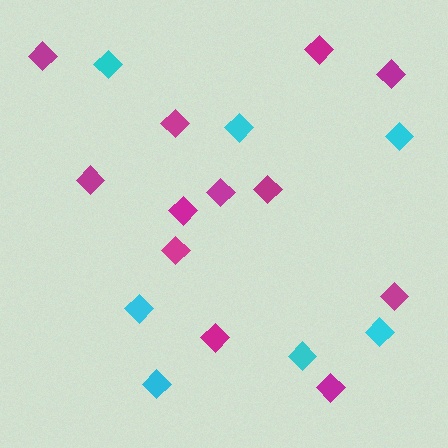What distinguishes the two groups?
There are 2 groups: one group of cyan diamonds (7) and one group of magenta diamonds (12).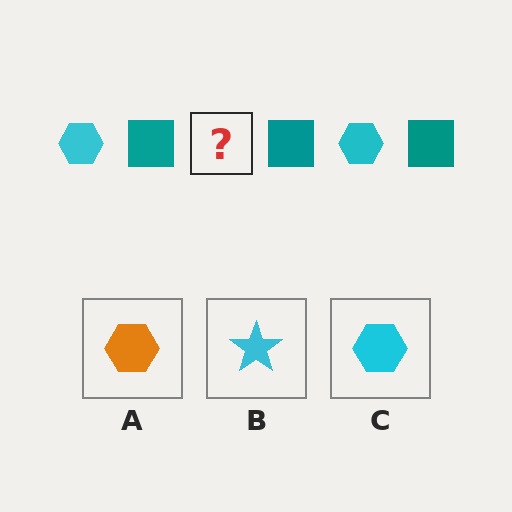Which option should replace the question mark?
Option C.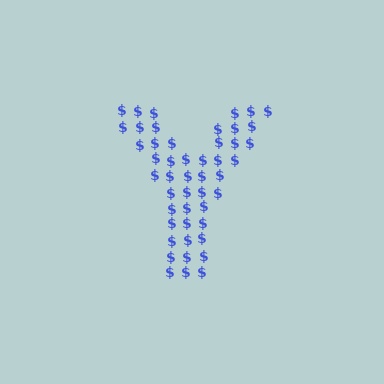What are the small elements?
The small elements are dollar signs.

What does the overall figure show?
The overall figure shows the letter Y.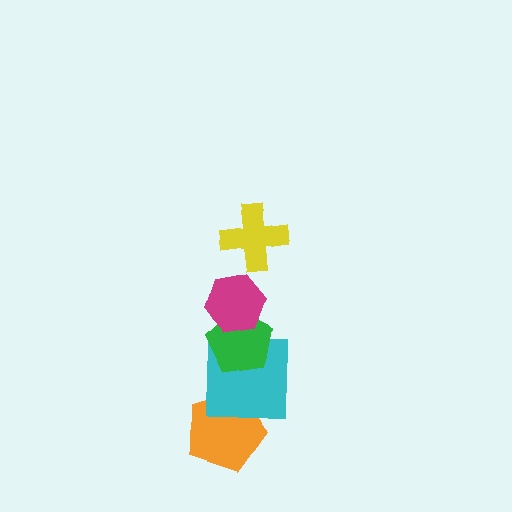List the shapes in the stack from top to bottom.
From top to bottom: the yellow cross, the magenta hexagon, the green pentagon, the cyan square, the orange pentagon.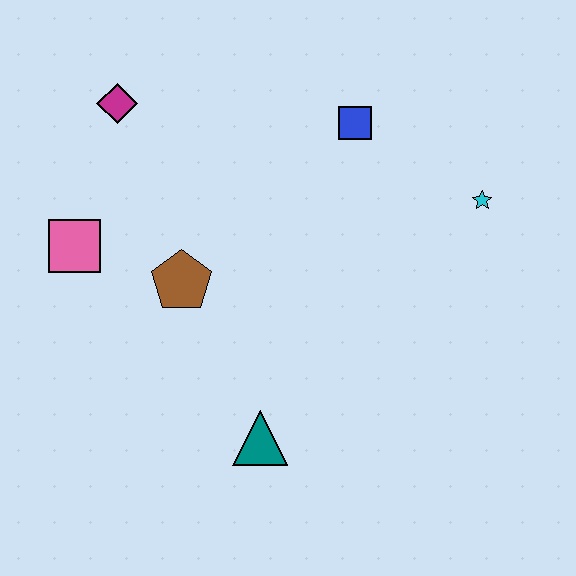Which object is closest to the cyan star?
The blue square is closest to the cyan star.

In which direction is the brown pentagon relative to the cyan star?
The brown pentagon is to the left of the cyan star.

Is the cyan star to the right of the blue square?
Yes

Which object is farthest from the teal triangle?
The magenta diamond is farthest from the teal triangle.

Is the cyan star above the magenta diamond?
No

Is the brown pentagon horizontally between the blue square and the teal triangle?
No